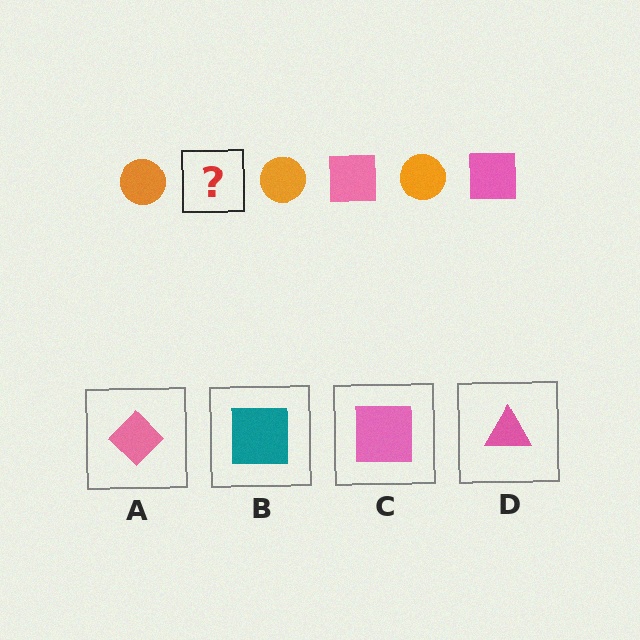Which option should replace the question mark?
Option C.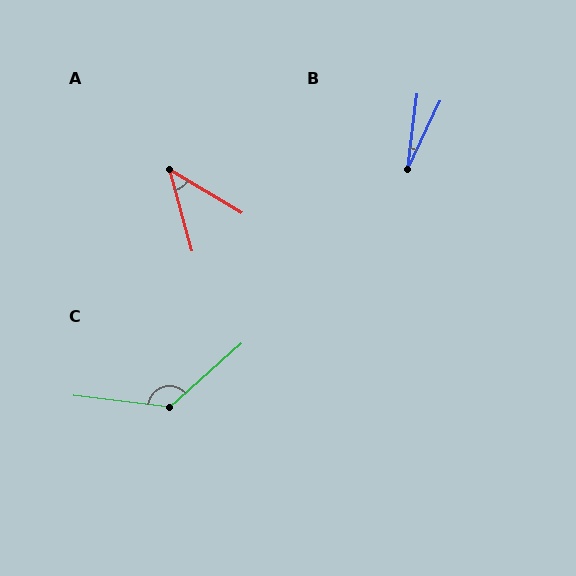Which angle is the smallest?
B, at approximately 18 degrees.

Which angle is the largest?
C, at approximately 131 degrees.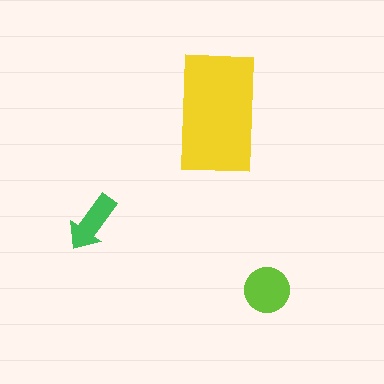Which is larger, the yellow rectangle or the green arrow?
The yellow rectangle.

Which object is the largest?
The yellow rectangle.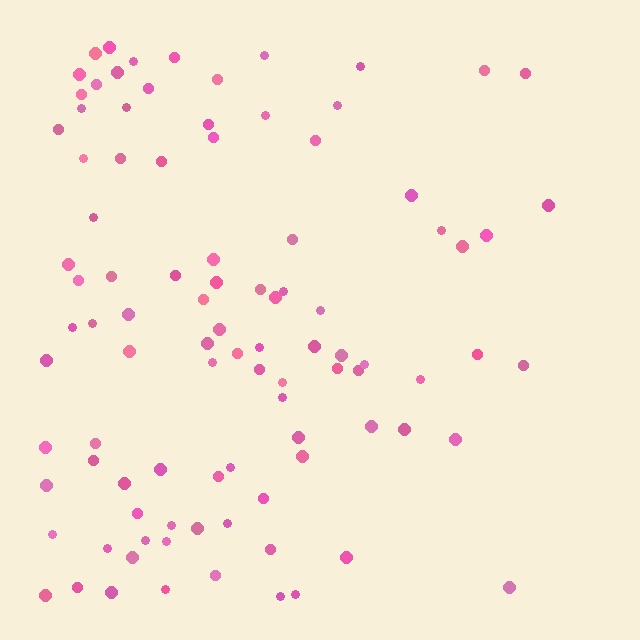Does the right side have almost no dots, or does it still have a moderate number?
Still a moderate number, just noticeably fewer than the left.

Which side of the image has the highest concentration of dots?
The left.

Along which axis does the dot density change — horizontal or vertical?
Horizontal.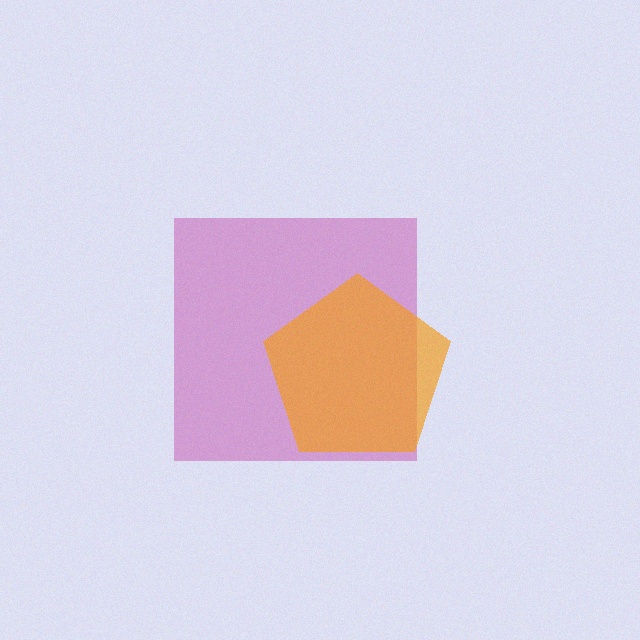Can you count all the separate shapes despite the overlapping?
Yes, there are 2 separate shapes.